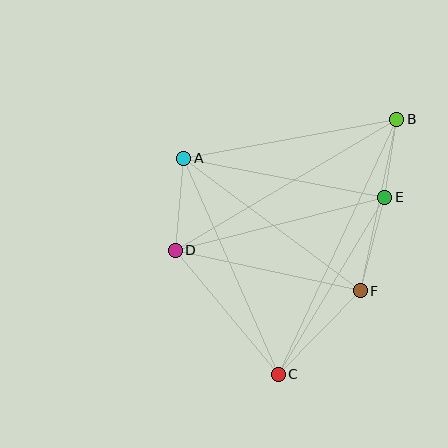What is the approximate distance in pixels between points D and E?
The distance between D and E is approximately 216 pixels.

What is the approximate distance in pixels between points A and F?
The distance between A and F is approximately 221 pixels.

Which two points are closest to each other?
Points B and E are closest to each other.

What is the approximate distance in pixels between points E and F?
The distance between E and F is approximately 96 pixels.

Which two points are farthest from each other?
Points B and C are farthest from each other.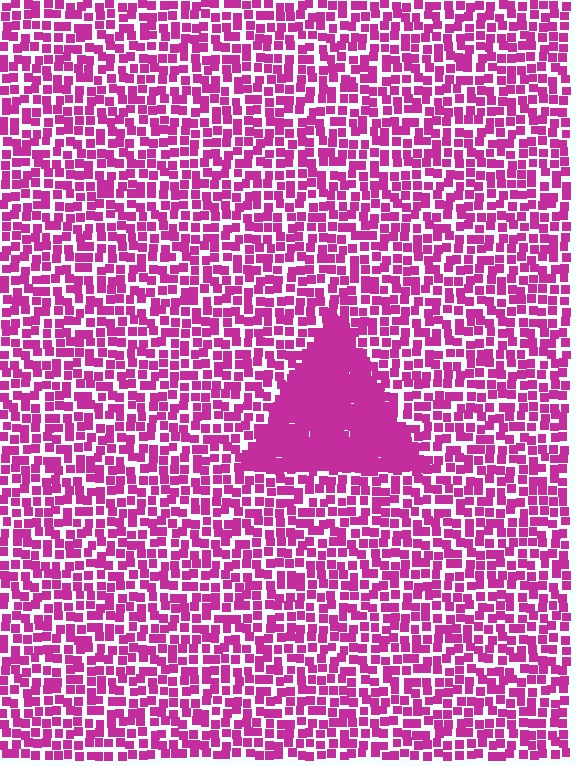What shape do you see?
I see a triangle.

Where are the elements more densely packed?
The elements are more densely packed inside the triangle boundary.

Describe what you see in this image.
The image contains small magenta elements arranged at two different densities. A triangle-shaped region is visible where the elements are more densely packed than the surrounding area.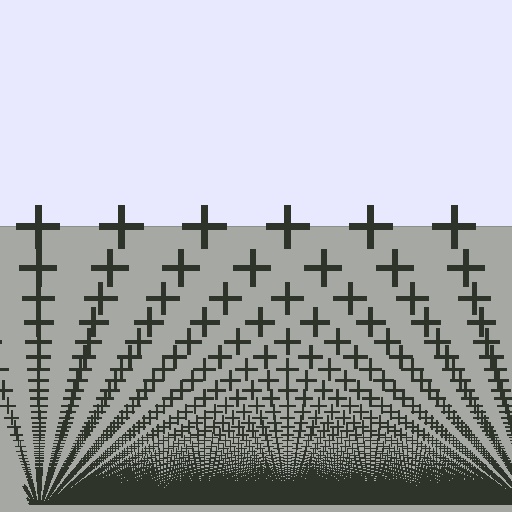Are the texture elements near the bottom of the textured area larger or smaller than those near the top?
Smaller. The gradient is inverted — elements near the bottom are smaller and denser.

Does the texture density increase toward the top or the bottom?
Density increases toward the bottom.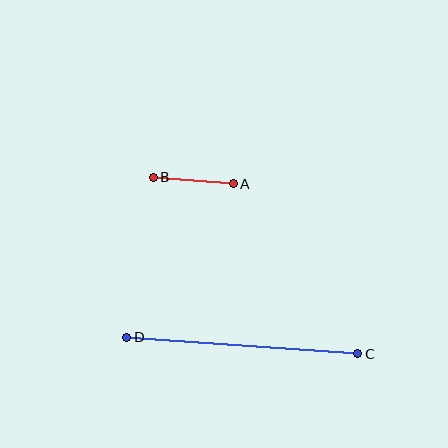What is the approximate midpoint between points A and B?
The midpoint is at approximately (193, 181) pixels.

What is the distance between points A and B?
The distance is approximately 81 pixels.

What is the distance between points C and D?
The distance is approximately 232 pixels.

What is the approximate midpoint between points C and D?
The midpoint is at approximately (242, 345) pixels.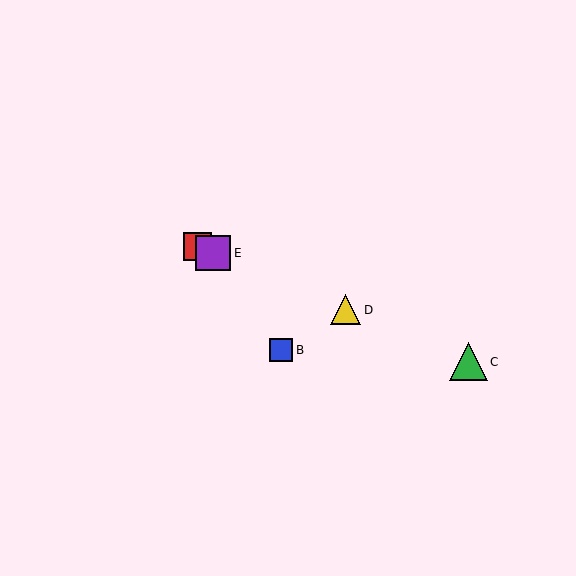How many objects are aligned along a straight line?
4 objects (A, C, D, E) are aligned along a straight line.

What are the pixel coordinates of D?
Object D is at (346, 310).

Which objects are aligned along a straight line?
Objects A, C, D, E are aligned along a straight line.